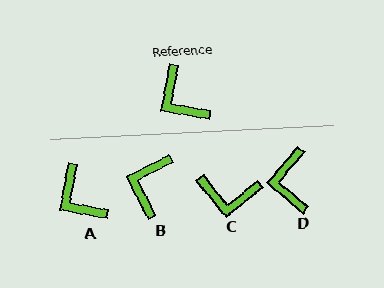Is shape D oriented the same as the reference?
No, it is off by about 30 degrees.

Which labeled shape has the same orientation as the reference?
A.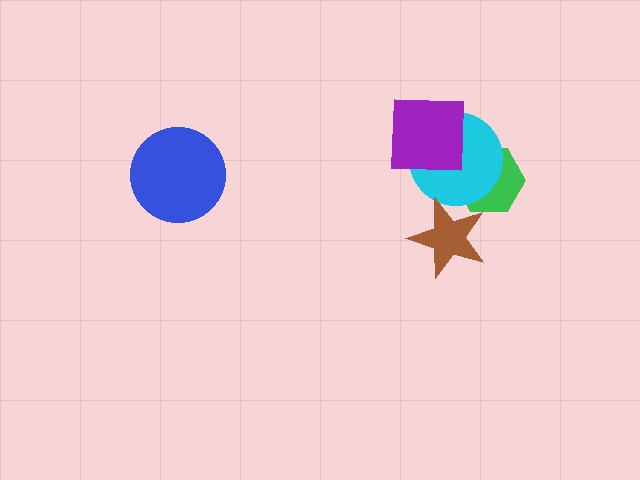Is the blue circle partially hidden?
No, no other shape covers it.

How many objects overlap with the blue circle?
0 objects overlap with the blue circle.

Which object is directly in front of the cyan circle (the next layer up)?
The purple square is directly in front of the cyan circle.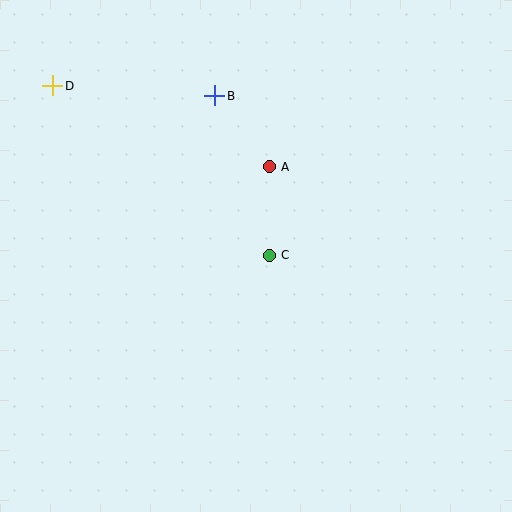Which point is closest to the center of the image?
Point C at (269, 255) is closest to the center.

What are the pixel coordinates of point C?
Point C is at (269, 255).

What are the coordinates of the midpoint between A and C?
The midpoint between A and C is at (269, 211).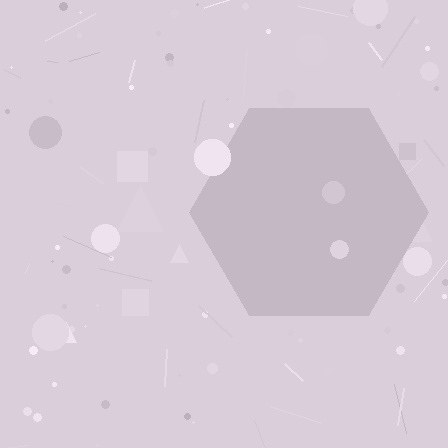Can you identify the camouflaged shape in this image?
The camouflaged shape is a hexagon.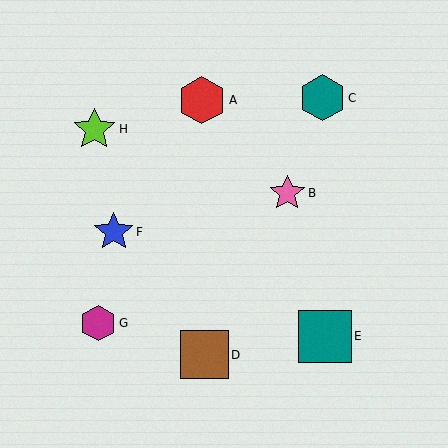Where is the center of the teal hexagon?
The center of the teal hexagon is at (322, 98).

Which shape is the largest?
The teal square (labeled E) is the largest.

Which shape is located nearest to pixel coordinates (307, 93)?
The teal hexagon (labeled C) at (322, 98) is nearest to that location.